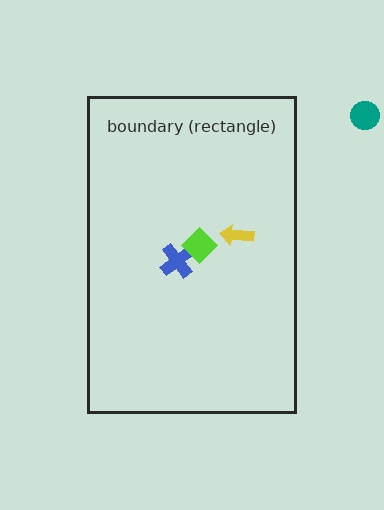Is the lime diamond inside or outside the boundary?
Inside.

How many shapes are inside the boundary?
3 inside, 1 outside.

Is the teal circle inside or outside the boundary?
Outside.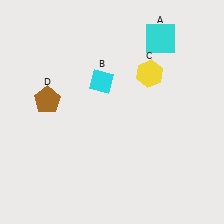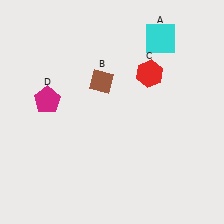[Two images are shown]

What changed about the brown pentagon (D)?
In Image 1, D is brown. In Image 2, it changed to magenta.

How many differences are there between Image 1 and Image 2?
There are 3 differences between the two images.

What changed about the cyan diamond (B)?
In Image 1, B is cyan. In Image 2, it changed to brown.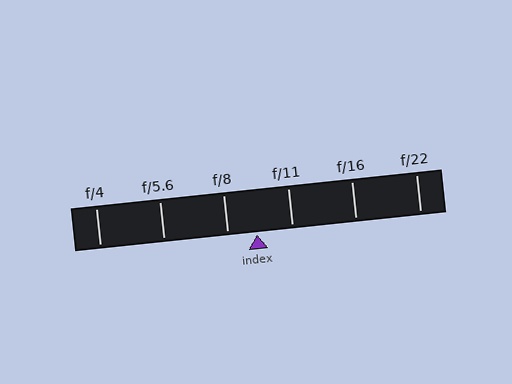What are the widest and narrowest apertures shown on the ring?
The widest aperture shown is f/4 and the narrowest is f/22.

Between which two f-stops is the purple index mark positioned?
The index mark is between f/8 and f/11.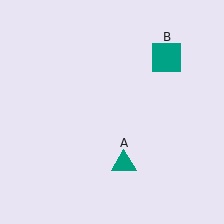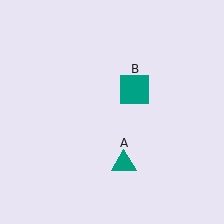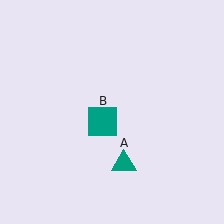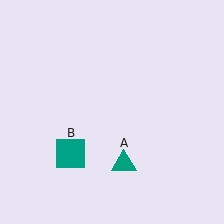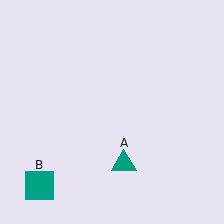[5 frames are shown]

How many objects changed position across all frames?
1 object changed position: teal square (object B).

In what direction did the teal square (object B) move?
The teal square (object B) moved down and to the left.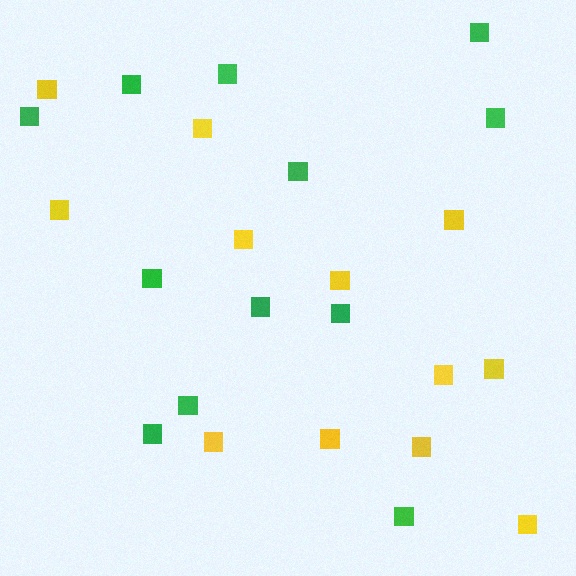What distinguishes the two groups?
There are 2 groups: one group of yellow squares (12) and one group of green squares (12).